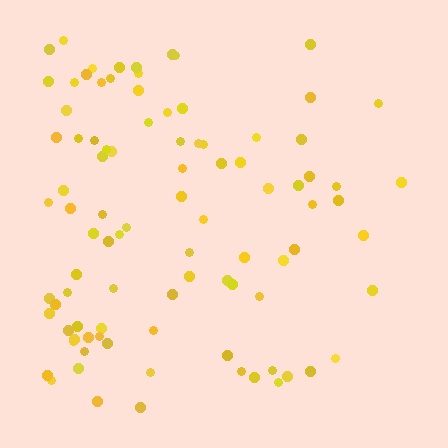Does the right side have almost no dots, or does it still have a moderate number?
Still a moderate number, just noticeably fewer than the left.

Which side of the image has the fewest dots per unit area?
The right.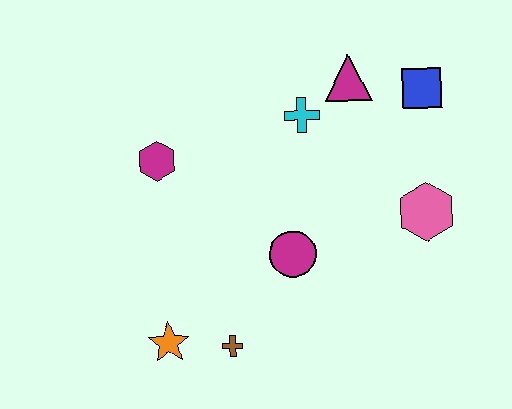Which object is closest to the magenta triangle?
The cyan cross is closest to the magenta triangle.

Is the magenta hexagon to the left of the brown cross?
Yes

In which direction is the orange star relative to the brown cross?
The orange star is to the left of the brown cross.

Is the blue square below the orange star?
No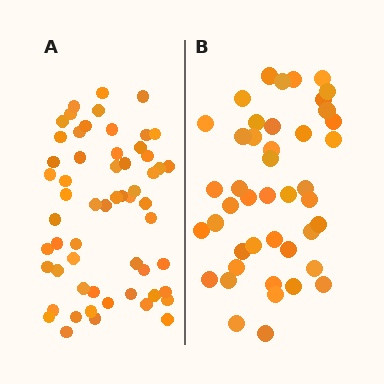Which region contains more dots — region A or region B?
Region A (the left region) has more dots.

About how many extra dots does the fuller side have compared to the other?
Region A has approximately 15 more dots than region B.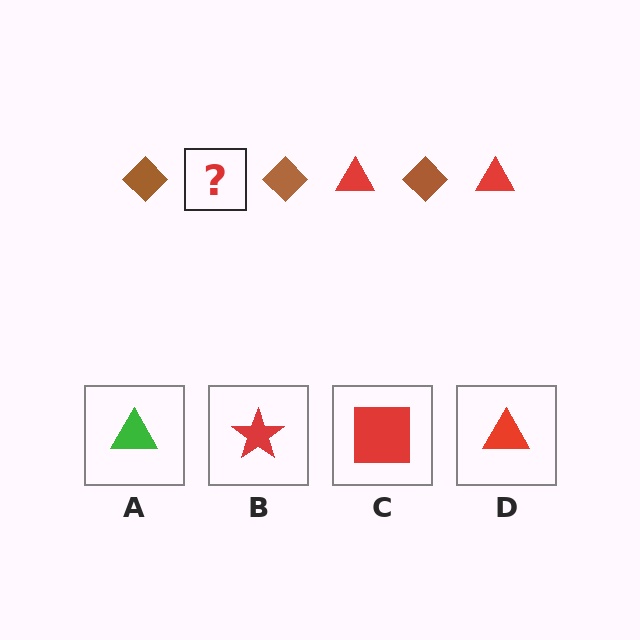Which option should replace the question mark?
Option D.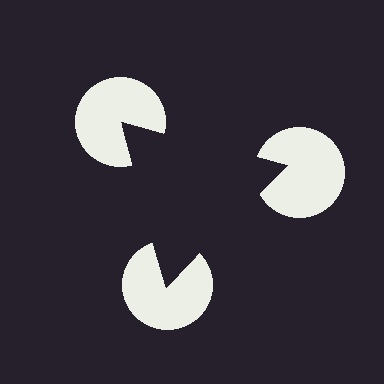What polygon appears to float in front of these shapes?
An illusory triangle — its edges are inferred from the aligned wedge cuts in the pac-man discs, not physically drawn.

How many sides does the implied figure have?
3 sides.